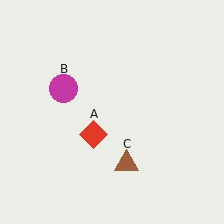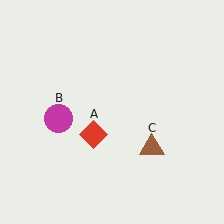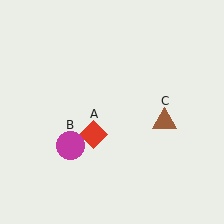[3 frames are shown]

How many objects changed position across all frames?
2 objects changed position: magenta circle (object B), brown triangle (object C).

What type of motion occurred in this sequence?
The magenta circle (object B), brown triangle (object C) rotated counterclockwise around the center of the scene.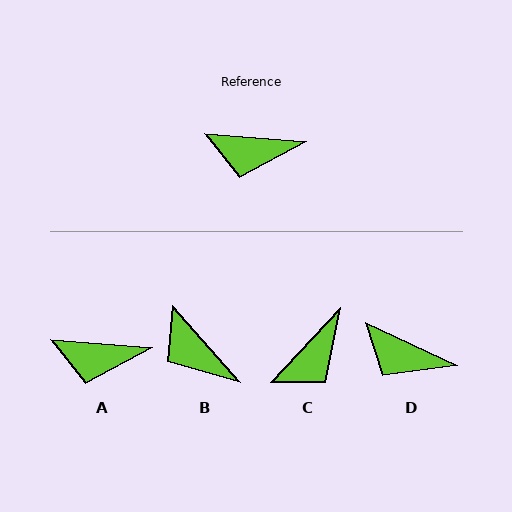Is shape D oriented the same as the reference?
No, it is off by about 20 degrees.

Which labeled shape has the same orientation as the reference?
A.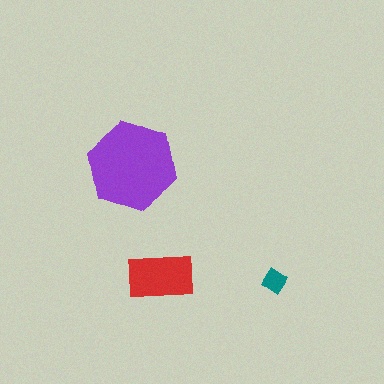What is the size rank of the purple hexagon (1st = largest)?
1st.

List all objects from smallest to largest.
The teal diamond, the red rectangle, the purple hexagon.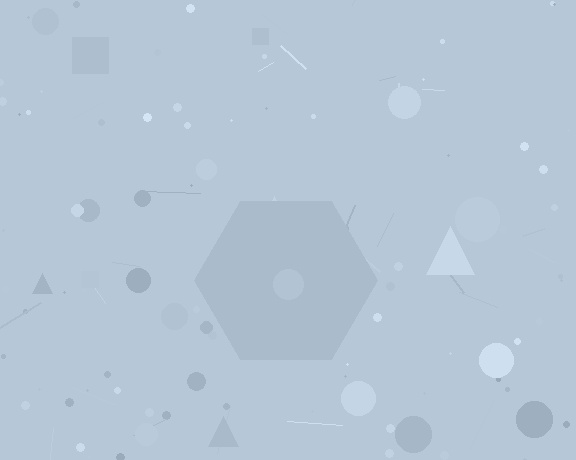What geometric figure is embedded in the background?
A hexagon is embedded in the background.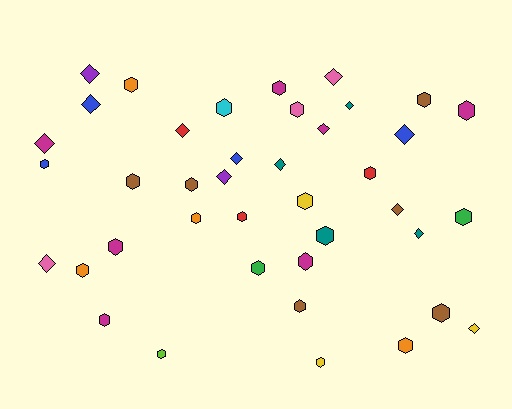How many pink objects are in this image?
There are 3 pink objects.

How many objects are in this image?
There are 40 objects.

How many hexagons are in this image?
There are 25 hexagons.